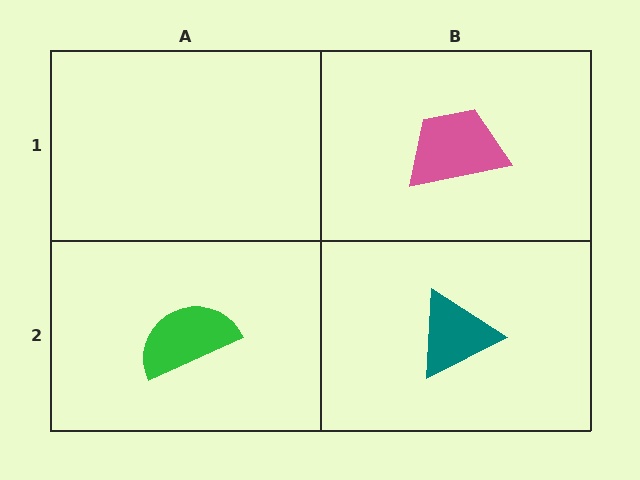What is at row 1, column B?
A pink trapezoid.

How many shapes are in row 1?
1 shape.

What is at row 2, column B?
A teal triangle.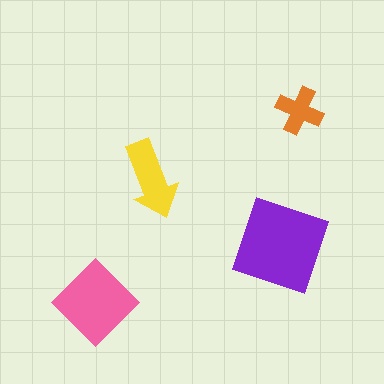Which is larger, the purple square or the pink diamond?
The purple square.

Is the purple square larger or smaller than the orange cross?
Larger.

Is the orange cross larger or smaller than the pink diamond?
Smaller.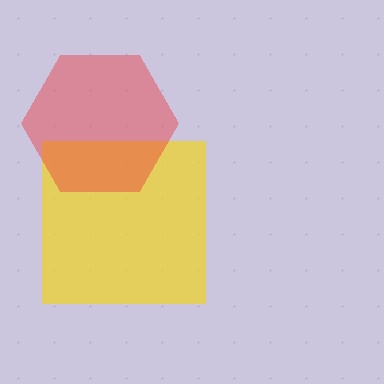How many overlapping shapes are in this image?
There are 2 overlapping shapes in the image.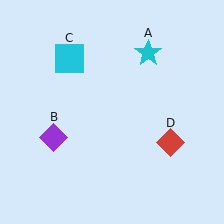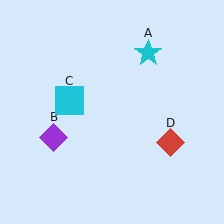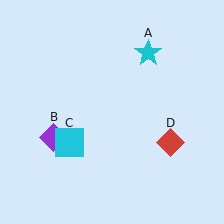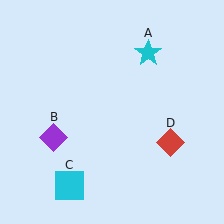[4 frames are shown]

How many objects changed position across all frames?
1 object changed position: cyan square (object C).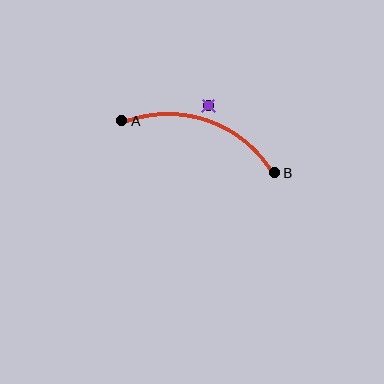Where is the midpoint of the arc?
The arc midpoint is the point on the curve farthest from the straight line joining A and B. It sits above that line.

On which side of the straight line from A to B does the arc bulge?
The arc bulges above the straight line connecting A and B.